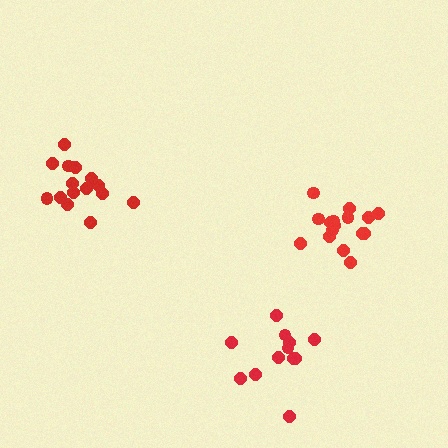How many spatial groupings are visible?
There are 3 spatial groupings.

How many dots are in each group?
Group 1: 16 dots, Group 2: 12 dots, Group 3: 15 dots (43 total).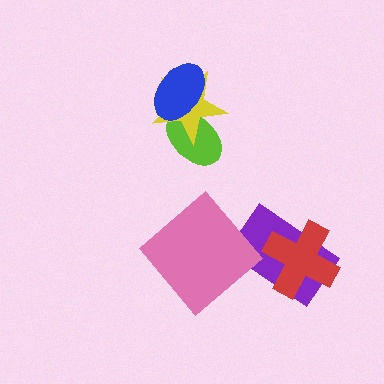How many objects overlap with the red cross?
1 object overlaps with the red cross.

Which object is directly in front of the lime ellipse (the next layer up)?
The yellow star is directly in front of the lime ellipse.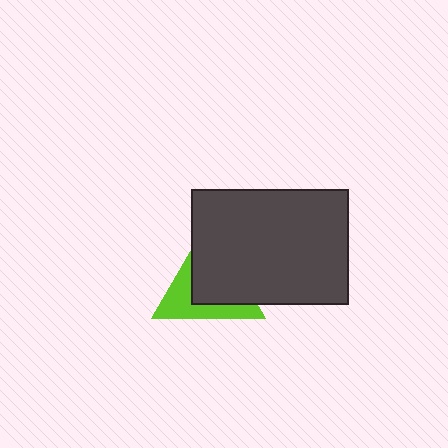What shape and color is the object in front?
The object in front is a dark gray rectangle.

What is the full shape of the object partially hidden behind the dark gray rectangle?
The partially hidden object is a lime triangle.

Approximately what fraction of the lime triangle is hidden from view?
Roughly 58% of the lime triangle is hidden behind the dark gray rectangle.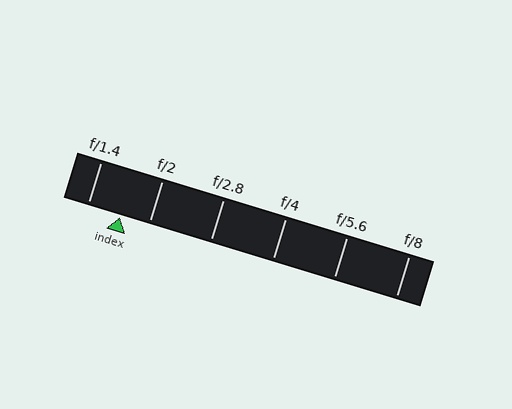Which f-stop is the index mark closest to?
The index mark is closest to f/2.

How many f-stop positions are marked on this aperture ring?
There are 6 f-stop positions marked.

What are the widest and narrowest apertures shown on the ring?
The widest aperture shown is f/1.4 and the narrowest is f/8.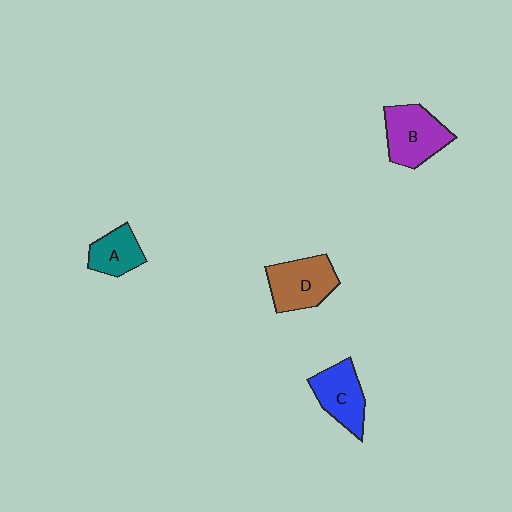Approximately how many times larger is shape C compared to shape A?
Approximately 1.3 times.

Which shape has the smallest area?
Shape A (teal).